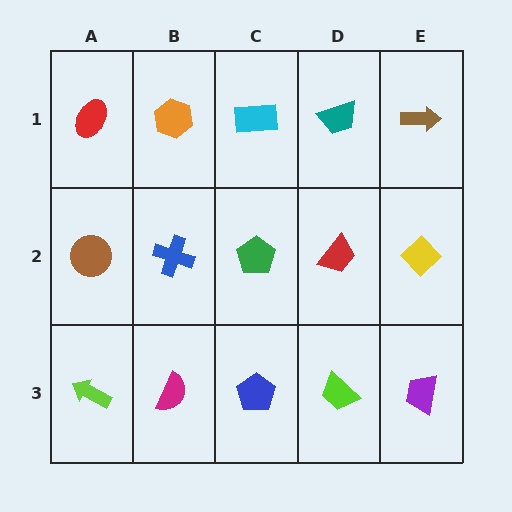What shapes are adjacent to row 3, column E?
A yellow diamond (row 2, column E), a lime trapezoid (row 3, column D).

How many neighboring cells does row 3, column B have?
3.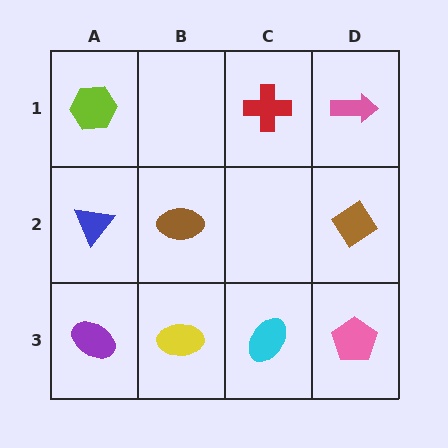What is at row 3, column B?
A yellow ellipse.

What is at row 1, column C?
A red cross.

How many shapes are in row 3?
4 shapes.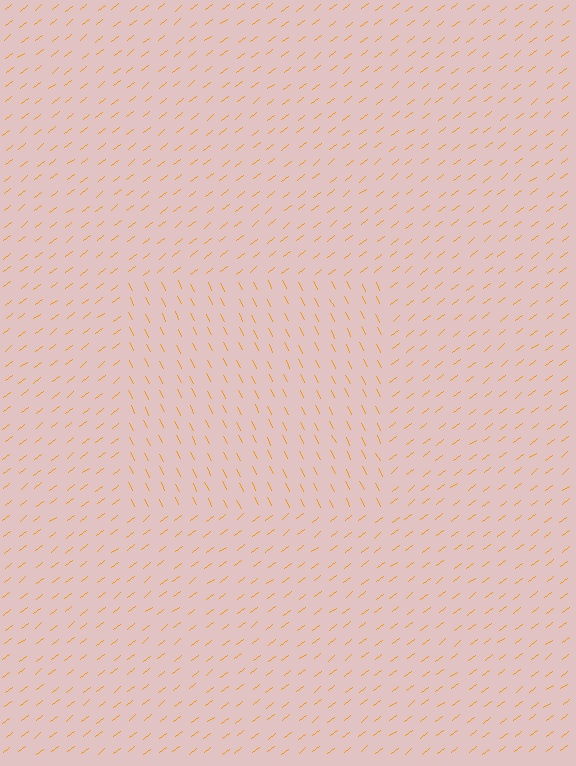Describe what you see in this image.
The image is filled with small orange line segments. A rectangle region in the image has lines oriented differently from the surrounding lines, creating a visible texture boundary.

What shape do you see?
I see a rectangle.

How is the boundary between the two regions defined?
The boundary is defined purely by a change in line orientation (approximately 80 degrees difference). All lines are the same color and thickness.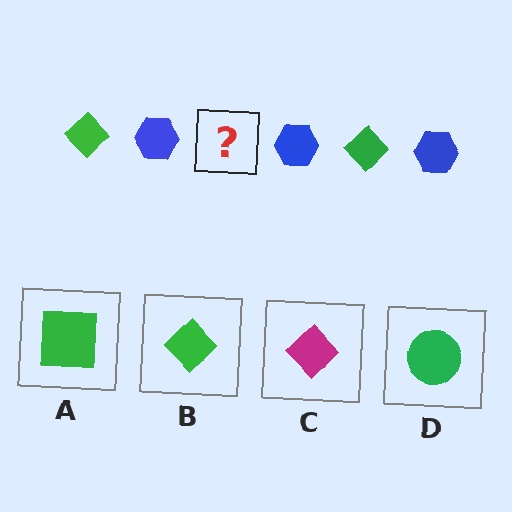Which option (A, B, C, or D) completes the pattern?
B.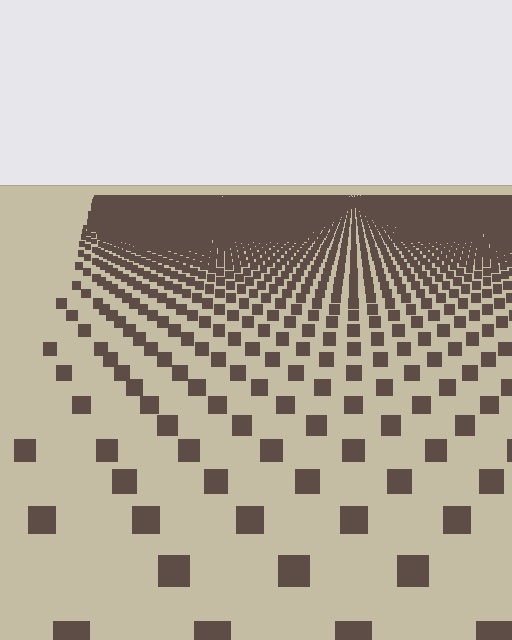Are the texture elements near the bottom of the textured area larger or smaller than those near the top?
Larger. Near the bottom, elements are closer to the viewer and appear at a bigger on-screen size.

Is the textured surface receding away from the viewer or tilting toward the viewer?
The surface is receding away from the viewer. Texture elements get smaller and denser toward the top.